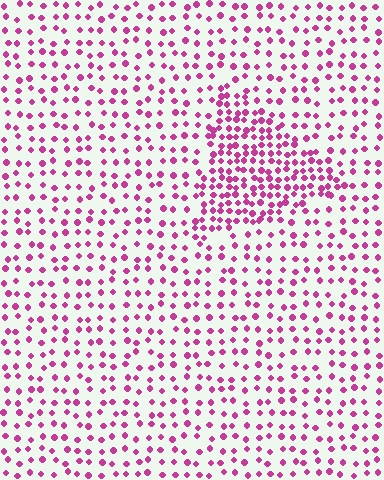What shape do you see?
I see a triangle.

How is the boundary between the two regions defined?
The boundary is defined by a change in element density (approximately 2.1x ratio). All elements are the same color, size, and shape.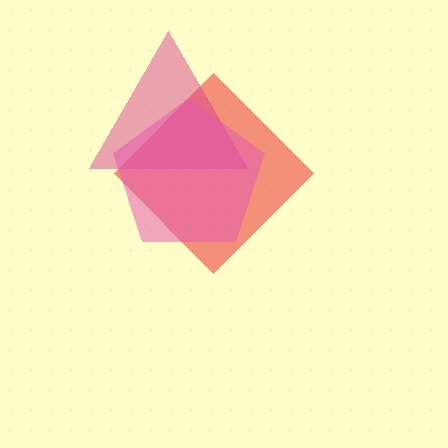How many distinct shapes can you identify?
There are 3 distinct shapes: a red diamond, a magenta triangle, a pink pentagon.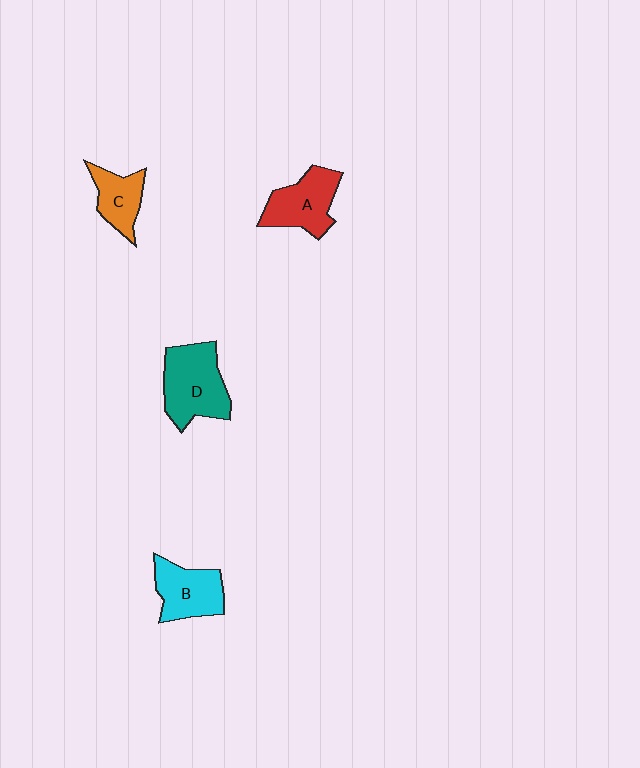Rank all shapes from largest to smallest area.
From largest to smallest: D (teal), A (red), B (cyan), C (orange).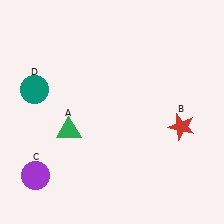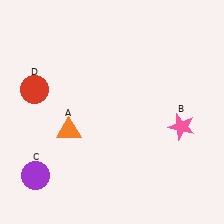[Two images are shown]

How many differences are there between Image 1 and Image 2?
There are 3 differences between the two images.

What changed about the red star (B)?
In Image 1, B is red. In Image 2, it changed to pink.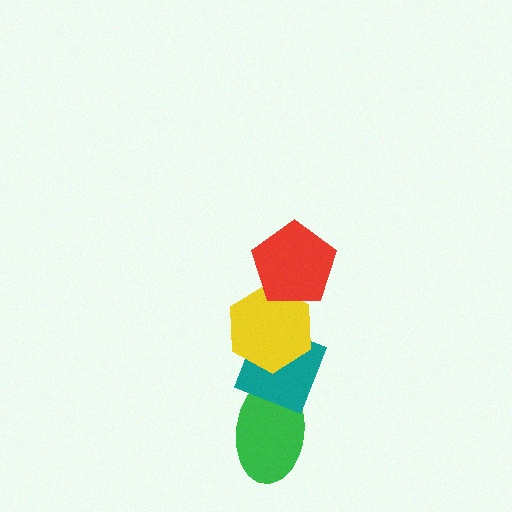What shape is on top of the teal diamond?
The yellow hexagon is on top of the teal diamond.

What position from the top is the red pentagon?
The red pentagon is 1st from the top.